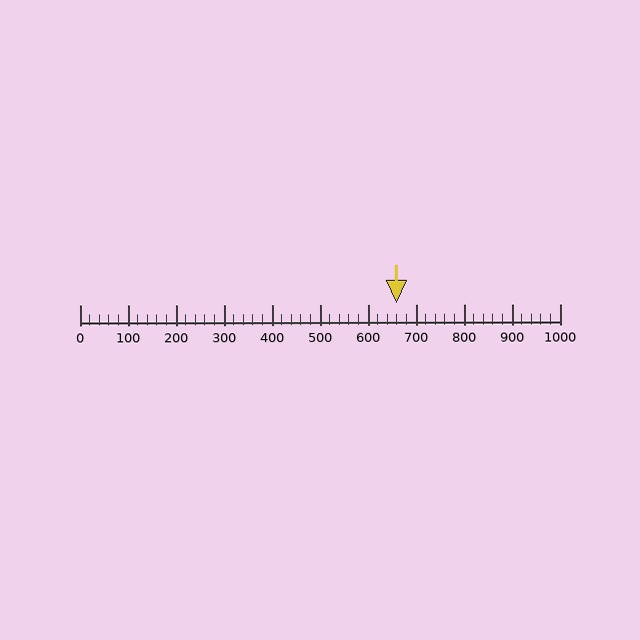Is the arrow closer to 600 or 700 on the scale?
The arrow is closer to 700.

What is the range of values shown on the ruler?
The ruler shows values from 0 to 1000.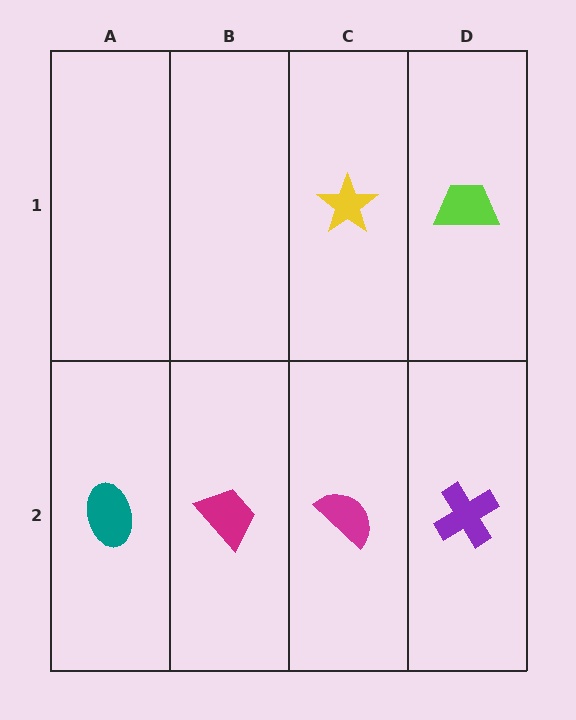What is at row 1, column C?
A yellow star.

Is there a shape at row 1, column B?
No, that cell is empty.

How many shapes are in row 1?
2 shapes.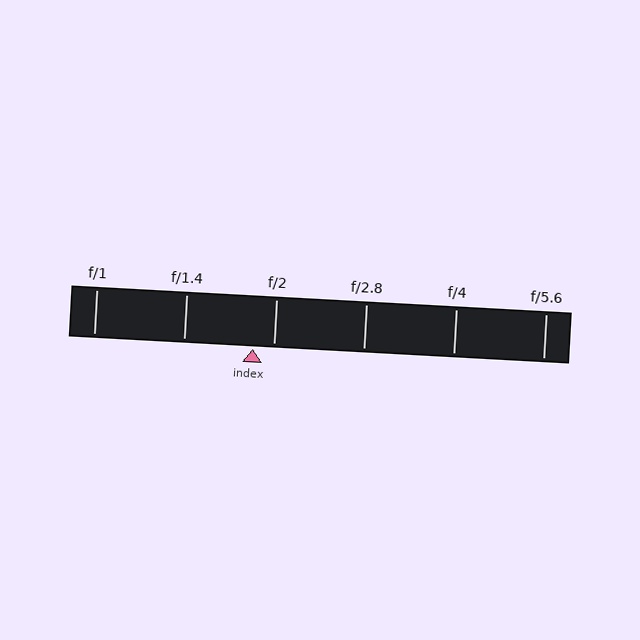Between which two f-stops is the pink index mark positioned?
The index mark is between f/1.4 and f/2.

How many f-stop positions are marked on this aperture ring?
There are 6 f-stop positions marked.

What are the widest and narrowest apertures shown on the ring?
The widest aperture shown is f/1 and the narrowest is f/5.6.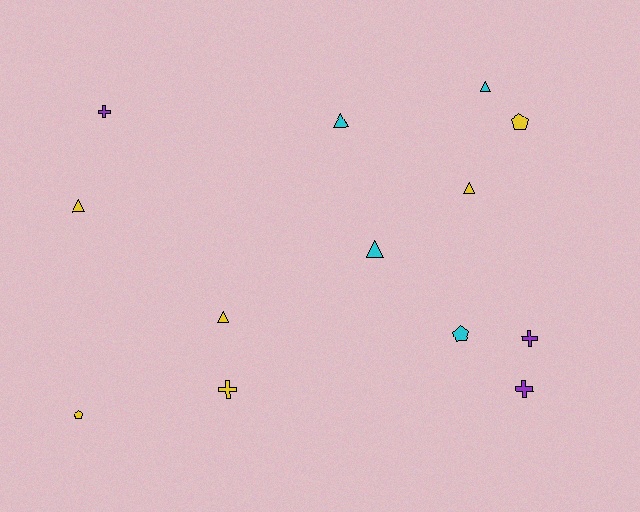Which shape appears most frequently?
Triangle, with 6 objects.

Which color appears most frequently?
Yellow, with 6 objects.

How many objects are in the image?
There are 13 objects.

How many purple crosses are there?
There are 3 purple crosses.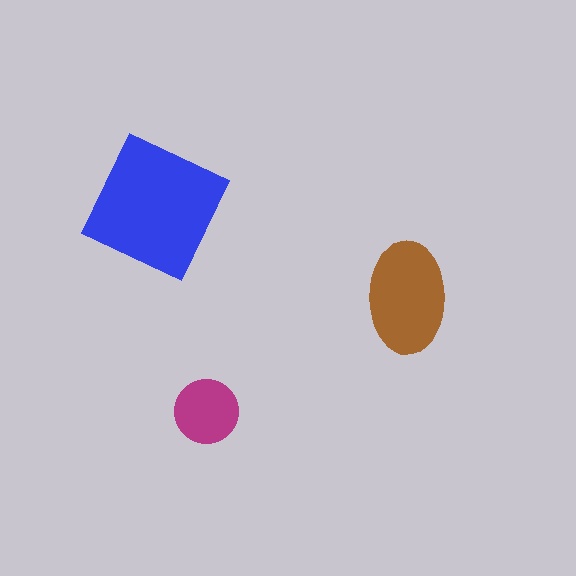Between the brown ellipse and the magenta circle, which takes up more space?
The brown ellipse.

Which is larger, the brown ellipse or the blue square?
The blue square.